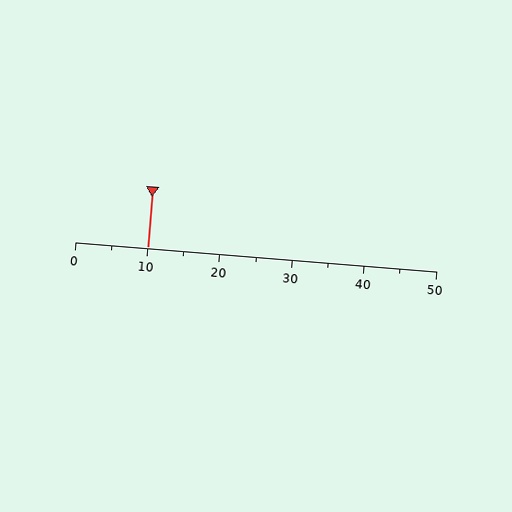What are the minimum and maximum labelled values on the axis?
The axis runs from 0 to 50.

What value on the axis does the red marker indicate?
The marker indicates approximately 10.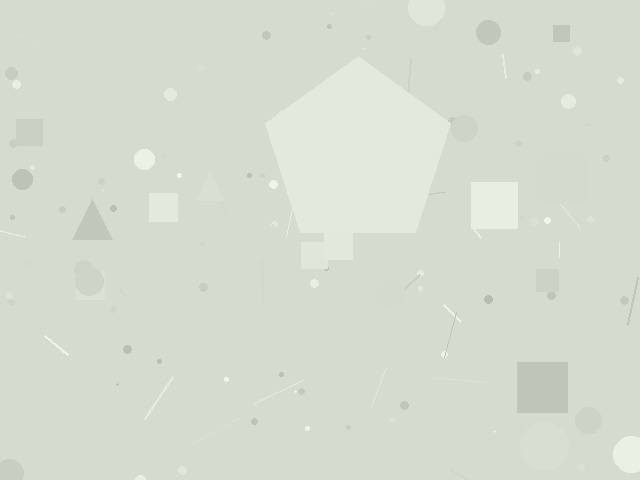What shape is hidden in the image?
A pentagon is hidden in the image.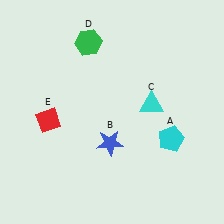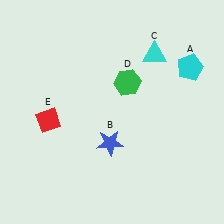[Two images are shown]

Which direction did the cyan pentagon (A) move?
The cyan pentagon (A) moved up.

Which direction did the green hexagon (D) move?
The green hexagon (D) moved down.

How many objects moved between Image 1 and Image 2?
3 objects moved between the two images.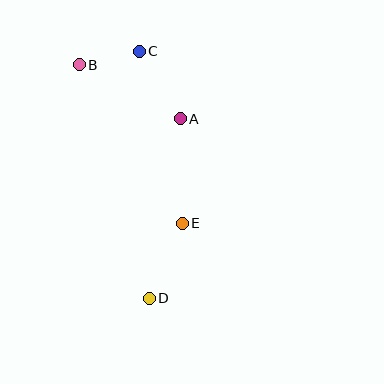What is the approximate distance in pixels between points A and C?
The distance between A and C is approximately 79 pixels.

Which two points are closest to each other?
Points B and C are closest to each other.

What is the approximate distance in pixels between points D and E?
The distance between D and E is approximately 82 pixels.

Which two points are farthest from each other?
Points C and D are farthest from each other.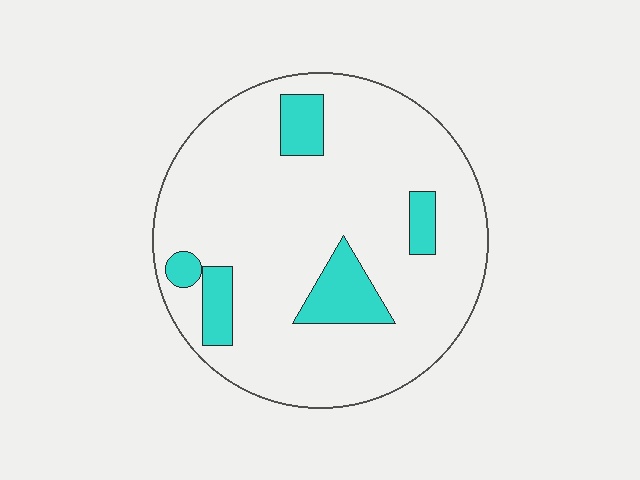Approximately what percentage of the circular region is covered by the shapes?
Approximately 15%.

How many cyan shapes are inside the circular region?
5.